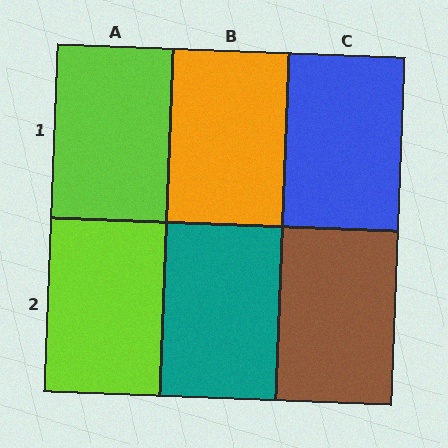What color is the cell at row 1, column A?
Lime.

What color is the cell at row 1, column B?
Orange.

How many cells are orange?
1 cell is orange.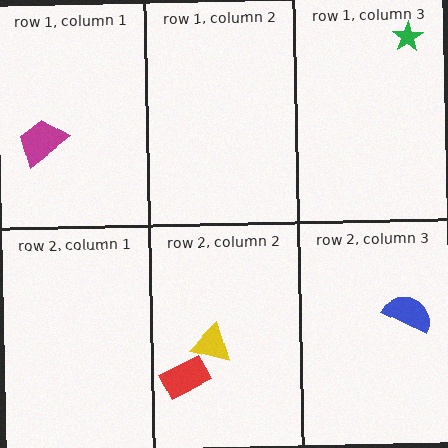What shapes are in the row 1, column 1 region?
The magenta trapezoid.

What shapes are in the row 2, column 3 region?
The blue semicircle.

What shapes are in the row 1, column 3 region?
The green star.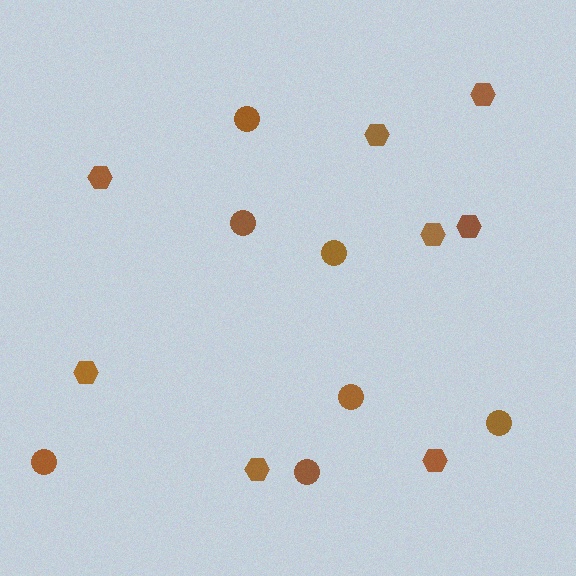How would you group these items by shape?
There are 2 groups: one group of circles (7) and one group of hexagons (8).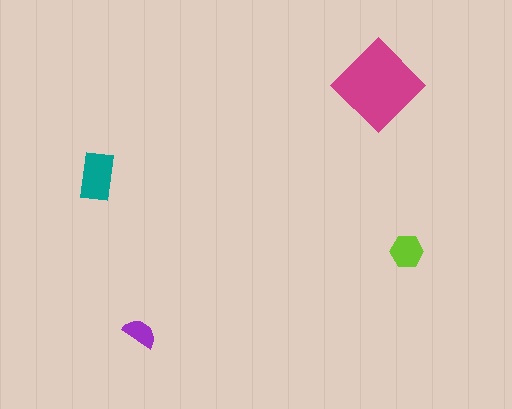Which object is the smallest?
The purple semicircle.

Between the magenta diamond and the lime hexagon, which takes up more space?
The magenta diamond.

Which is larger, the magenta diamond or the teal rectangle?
The magenta diamond.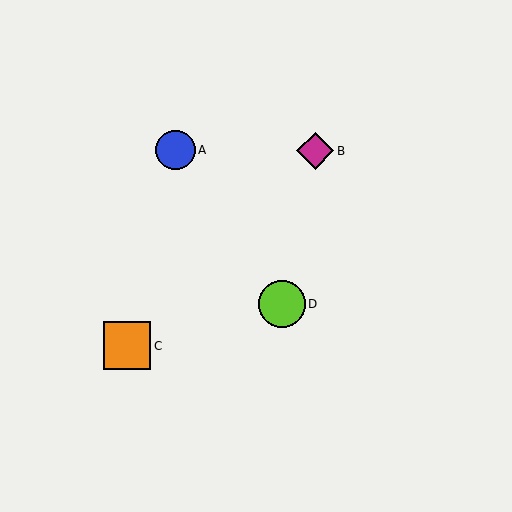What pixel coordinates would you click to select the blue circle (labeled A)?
Click at (176, 150) to select the blue circle A.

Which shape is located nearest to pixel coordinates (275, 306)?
The lime circle (labeled D) at (282, 304) is nearest to that location.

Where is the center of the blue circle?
The center of the blue circle is at (176, 150).